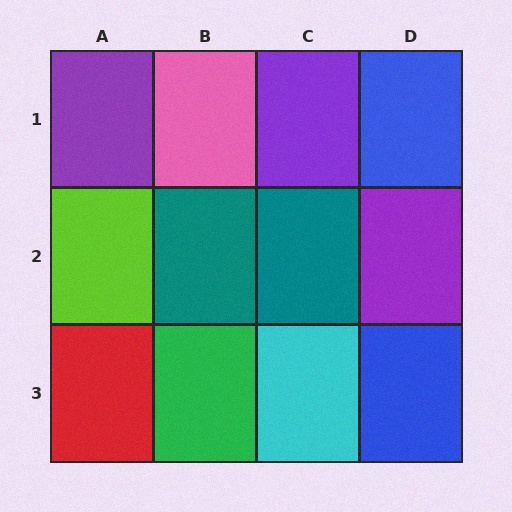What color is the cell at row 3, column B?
Green.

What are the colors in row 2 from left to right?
Lime, teal, teal, purple.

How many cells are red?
1 cell is red.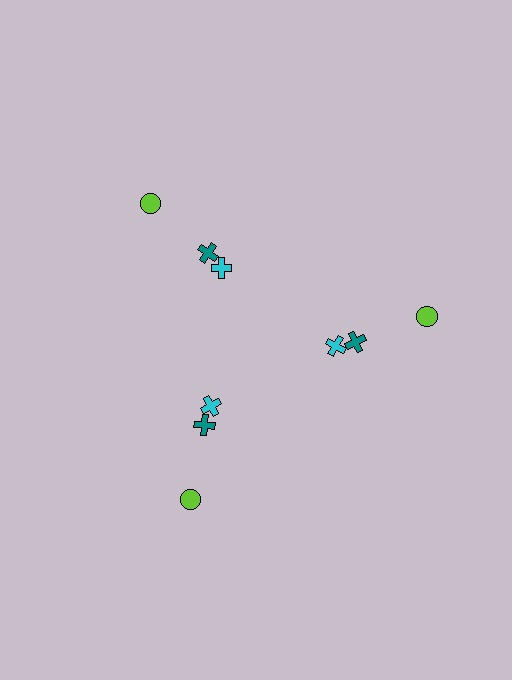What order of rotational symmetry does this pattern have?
This pattern has 3-fold rotational symmetry.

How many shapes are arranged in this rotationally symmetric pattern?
There are 9 shapes, arranged in 3 groups of 3.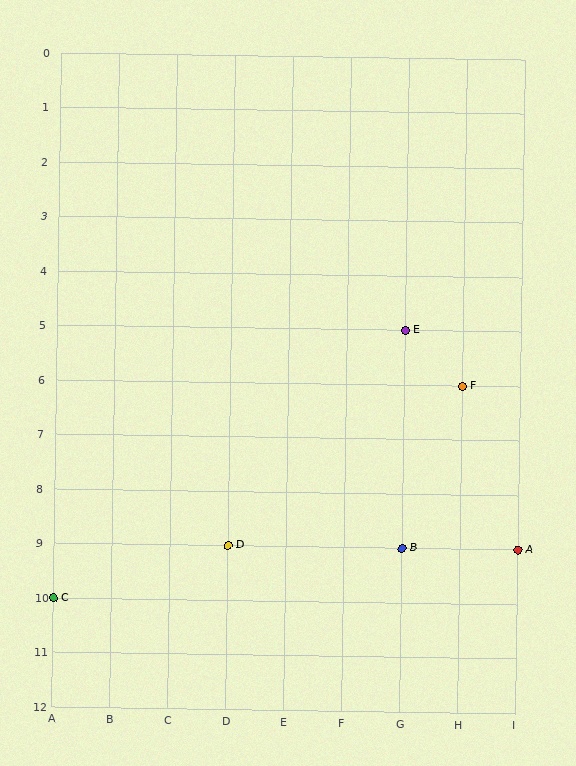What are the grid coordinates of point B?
Point B is at grid coordinates (G, 9).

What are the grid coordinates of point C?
Point C is at grid coordinates (A, 10).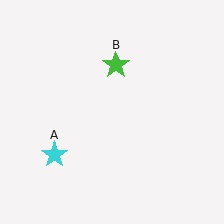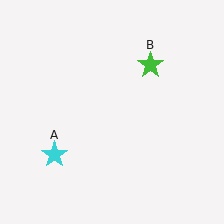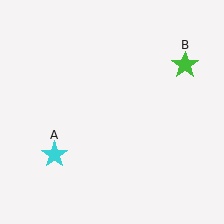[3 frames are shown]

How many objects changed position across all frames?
1 object changed position: green star (object B).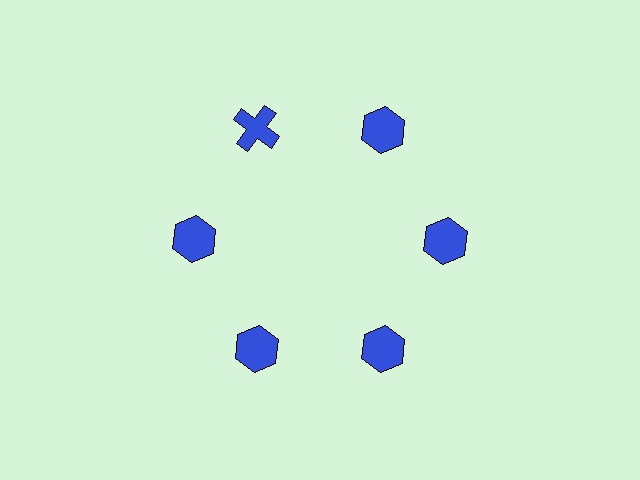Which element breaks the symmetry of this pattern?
The blue cross at roughly the 11 o'clock position breaks the symmetry. All other shapes are blue hexagons.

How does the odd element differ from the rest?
It has a different shape: cross instead of hexagon.